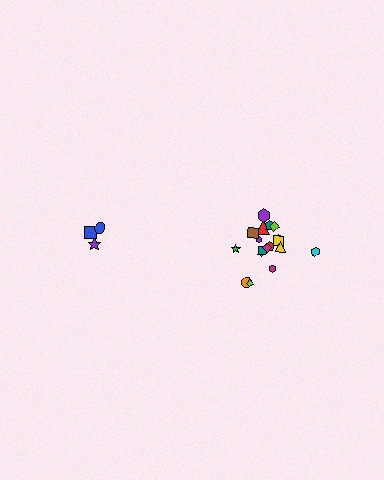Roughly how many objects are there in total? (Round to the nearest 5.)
Roughly 20 objects in total.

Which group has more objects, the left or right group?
The right group.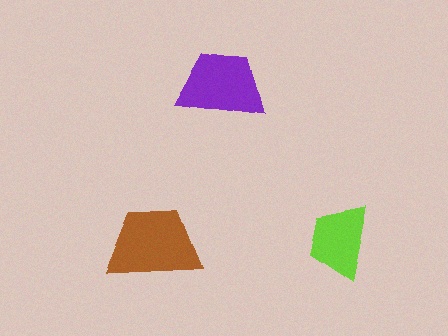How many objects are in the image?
There are 3 objects in the image.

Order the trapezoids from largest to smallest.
the brown one, the purple one, the lime one.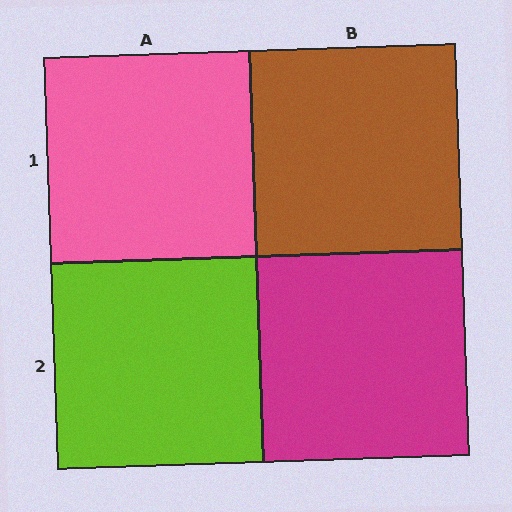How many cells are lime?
1 cell is lime.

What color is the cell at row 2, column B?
Magenta.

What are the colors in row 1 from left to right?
Pink, brown.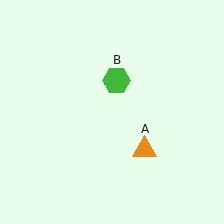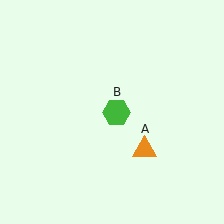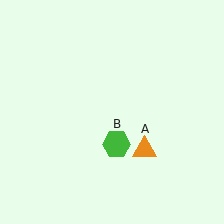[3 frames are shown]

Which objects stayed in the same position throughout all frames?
Orange triangle (object A) remained stationary.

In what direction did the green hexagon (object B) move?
The green hexagon (object B) moved down.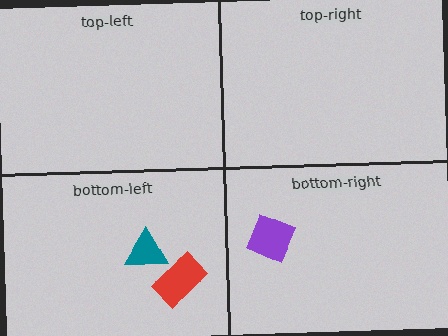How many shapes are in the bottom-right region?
1.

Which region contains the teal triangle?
The bottom-left region.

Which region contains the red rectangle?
The bottom-left region.